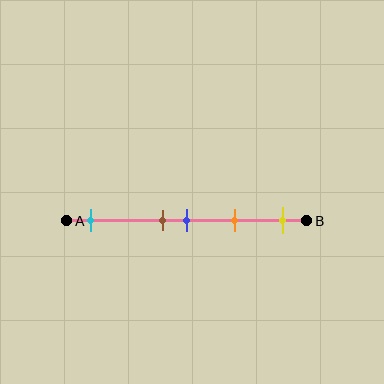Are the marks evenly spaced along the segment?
No, the marks are not evenly spaced.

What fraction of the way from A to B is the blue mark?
The blue mark is approximately 50% (0.5) of the way from A to B.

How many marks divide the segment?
There are 5 marks dividing the segment.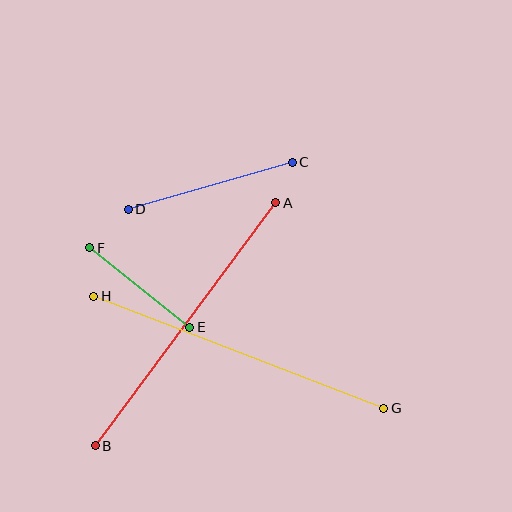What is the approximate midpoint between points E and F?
The midpoint is at approximately (140, 288) pixels.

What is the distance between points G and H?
The distance is approximately 311 pixels.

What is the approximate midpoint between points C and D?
The midpoint is at approximately (210, 186) pixels.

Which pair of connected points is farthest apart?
Points G and H are farthest apart.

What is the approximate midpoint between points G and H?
The midpoint is at approximately (239, 352) pixels.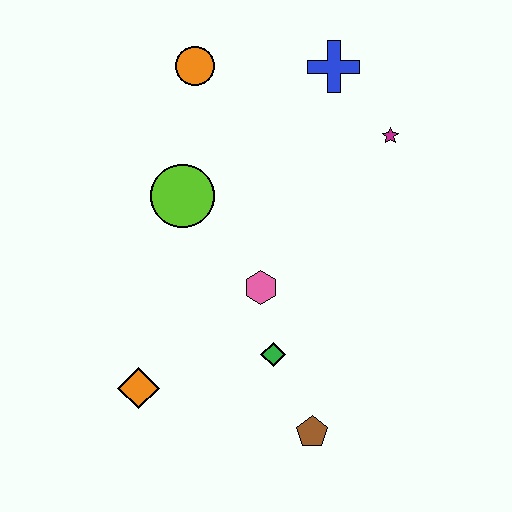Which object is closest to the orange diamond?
The green diamond is closest to the orange diamond.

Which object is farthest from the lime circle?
The brown pentagon is farthest from the lime circle.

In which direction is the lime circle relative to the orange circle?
The lime circle is below the orange circle.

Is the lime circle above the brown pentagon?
Yes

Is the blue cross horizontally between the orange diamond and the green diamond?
No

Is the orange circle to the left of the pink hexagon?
Yes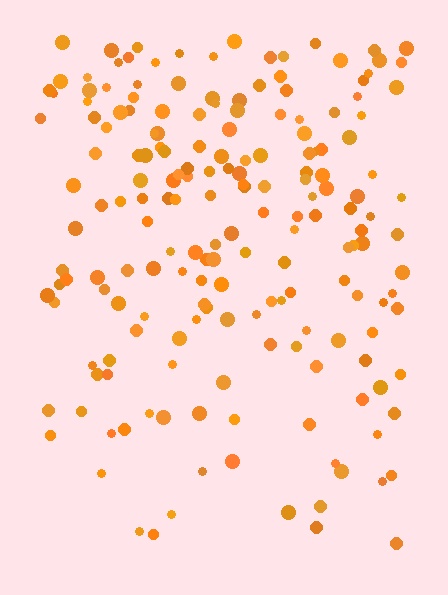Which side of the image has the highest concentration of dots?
The top.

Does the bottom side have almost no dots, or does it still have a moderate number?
Still a moderate number, just noticeably fewer than the top.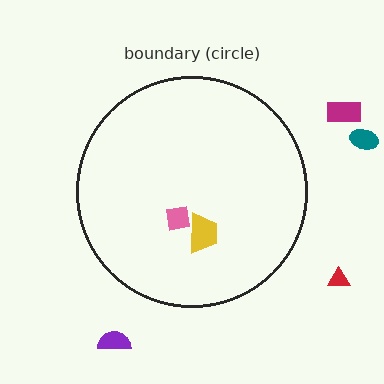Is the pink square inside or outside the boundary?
Inside.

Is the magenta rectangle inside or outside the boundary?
Outside.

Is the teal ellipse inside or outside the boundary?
Outside.